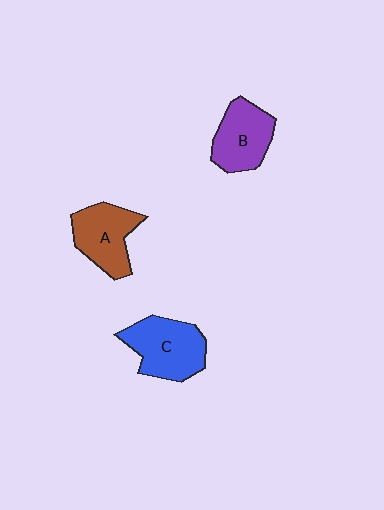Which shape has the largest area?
Shape C (blue).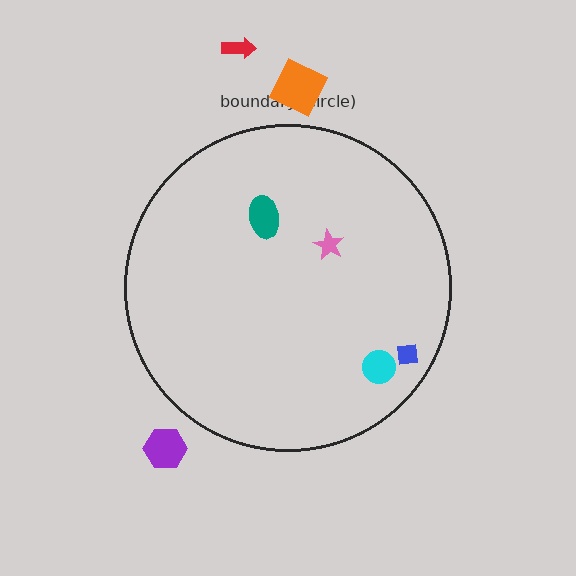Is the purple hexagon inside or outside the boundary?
Outside.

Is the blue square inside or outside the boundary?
Inside.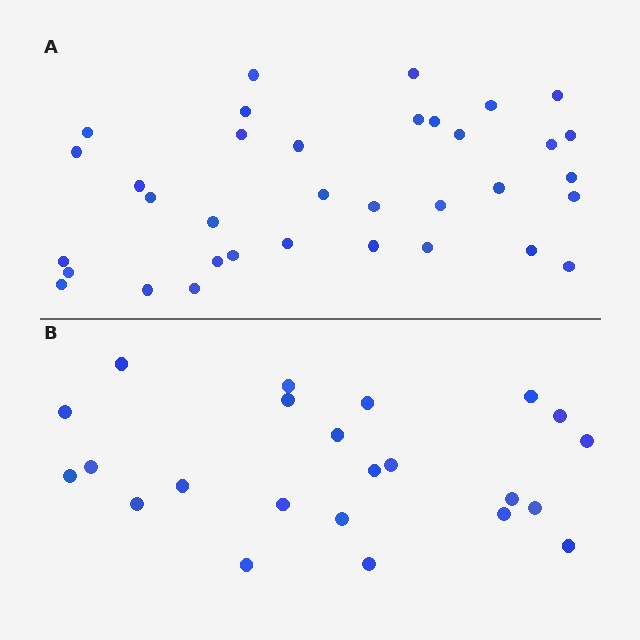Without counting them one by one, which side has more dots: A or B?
Region A (the top region) has more dots.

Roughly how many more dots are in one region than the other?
Region A has roughly 12 or so more dots than region B.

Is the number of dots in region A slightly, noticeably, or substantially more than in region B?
Region A has substantially more. The ratio is roughly 1.5 to 1.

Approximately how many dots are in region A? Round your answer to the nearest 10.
About 40 dots. (The exact count is 35, which rounds to 40.)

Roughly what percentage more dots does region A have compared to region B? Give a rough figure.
About 50% more.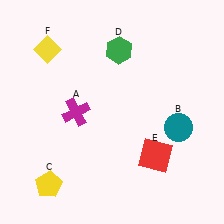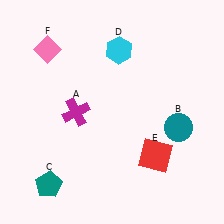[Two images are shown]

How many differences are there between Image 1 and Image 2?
There are 3 differences between the two images.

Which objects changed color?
C changed from yellow to teal. D changed from green to cyan. F changed from yellow to pink.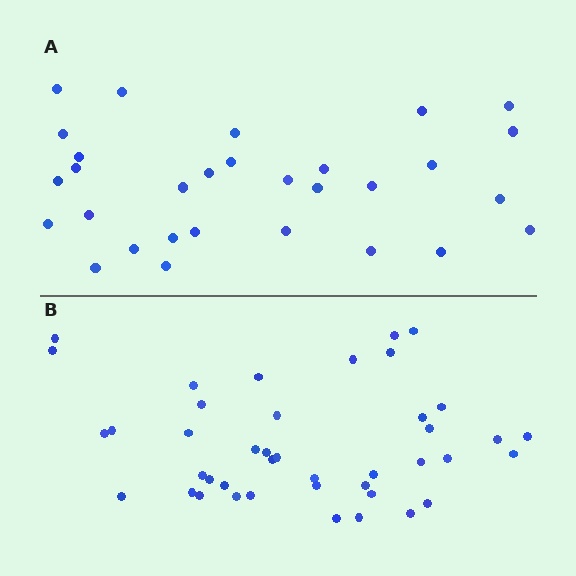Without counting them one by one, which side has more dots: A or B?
Region B (the bottom region) has more dots.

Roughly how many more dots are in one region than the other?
Region B has roughly 12 or so more dots than region A.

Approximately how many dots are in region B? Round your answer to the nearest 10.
About 40 dots. (The exact count is 42, which rounds to 40.)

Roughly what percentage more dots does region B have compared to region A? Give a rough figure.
About 40% more.